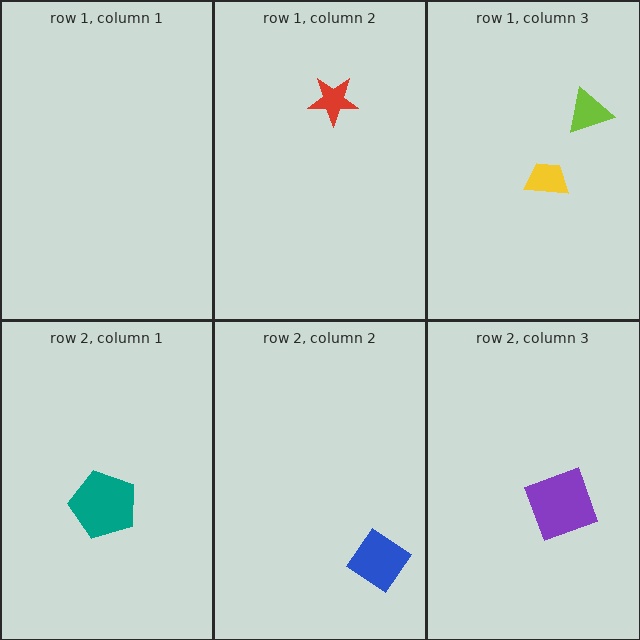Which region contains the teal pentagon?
The row 2, column 1 region.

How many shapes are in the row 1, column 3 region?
2.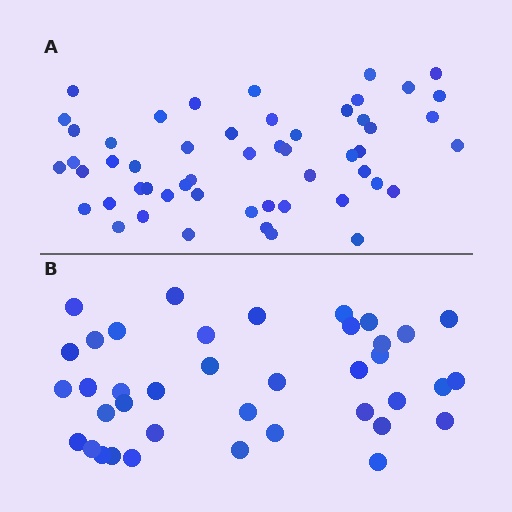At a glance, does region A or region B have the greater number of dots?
Region A (the top region) has more dots.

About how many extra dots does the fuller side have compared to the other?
Region A has approximately 15 more dots than region B.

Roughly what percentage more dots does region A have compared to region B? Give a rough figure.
About 35% more.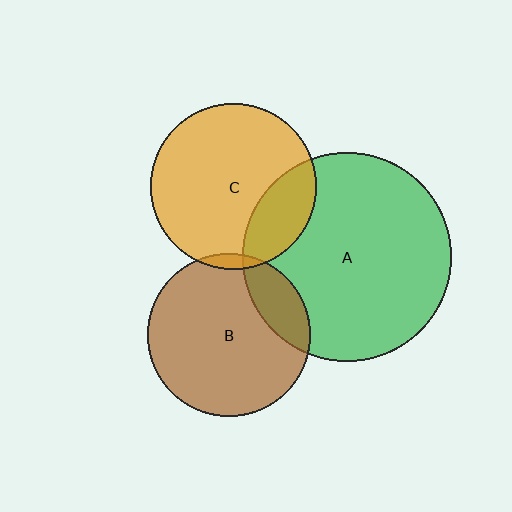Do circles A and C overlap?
Yes.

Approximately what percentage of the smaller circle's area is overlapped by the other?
Approximately 25%.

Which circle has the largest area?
Circle A (green).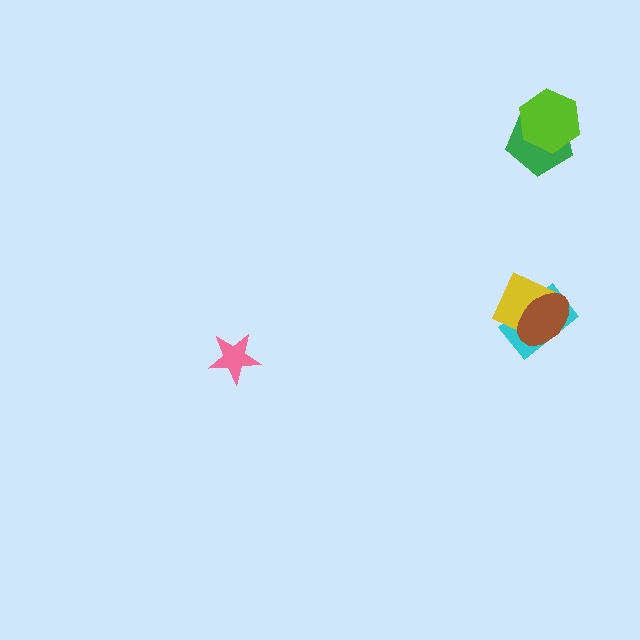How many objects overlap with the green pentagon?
1 object overlaps with the green pentagon.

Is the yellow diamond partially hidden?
Yes, it is partially covered by another shape.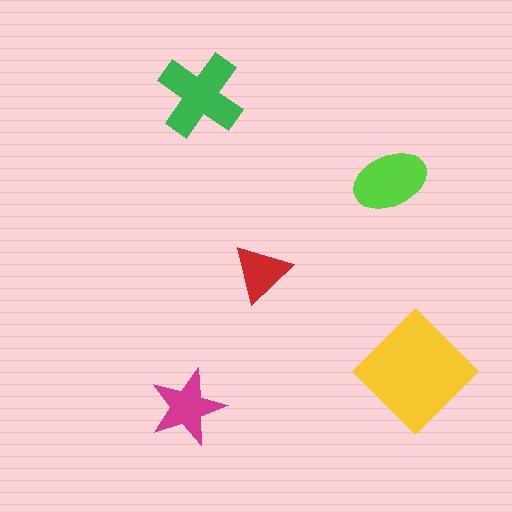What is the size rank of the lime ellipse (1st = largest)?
3rd.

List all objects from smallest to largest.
The red triangle, the magenta star, the lime ellipse, the green cross, the yellow diamond.